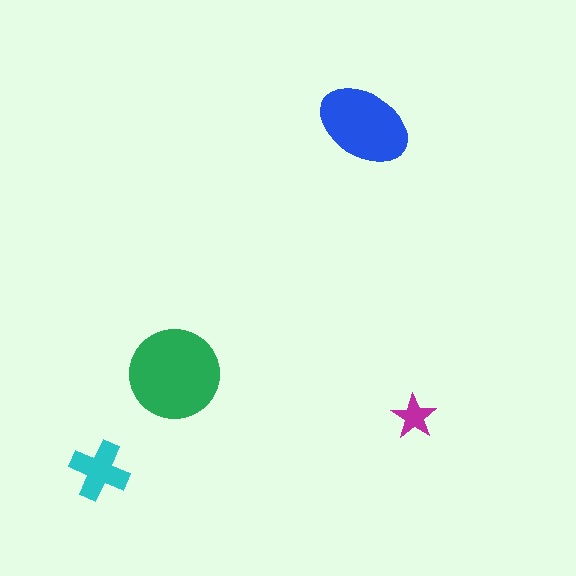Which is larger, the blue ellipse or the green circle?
The green circle.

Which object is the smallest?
The magenta star.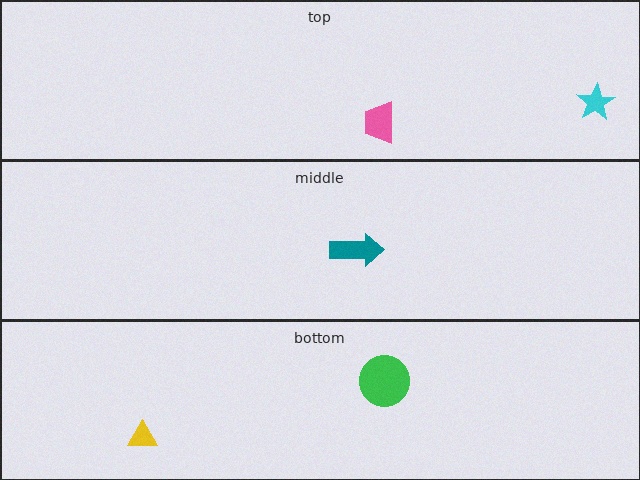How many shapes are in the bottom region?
2.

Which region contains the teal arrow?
The middle region.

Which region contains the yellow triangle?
The bottom region.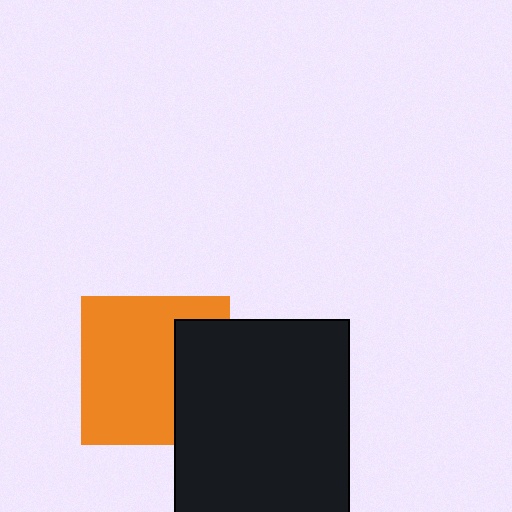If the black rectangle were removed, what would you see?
You would see the complete orange square.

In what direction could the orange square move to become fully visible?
The orange square could move left. That would shift it out from behind the black rectangle entirely.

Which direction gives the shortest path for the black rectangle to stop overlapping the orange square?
Moving right gives the shortest separation.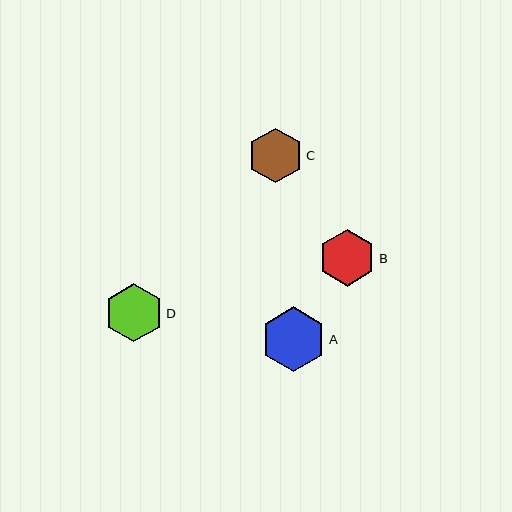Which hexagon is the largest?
Hexagon A is the largest with a size of approximately 65 pixels.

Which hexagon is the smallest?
Hexagon C is the smallest with a size of approximately 55 pixels.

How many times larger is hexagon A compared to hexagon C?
Hexagon A is approximately 1.2 times the size of hexagon C.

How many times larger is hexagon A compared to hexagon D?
Hexagon A is approximately 1.1 times the size of hexagon D.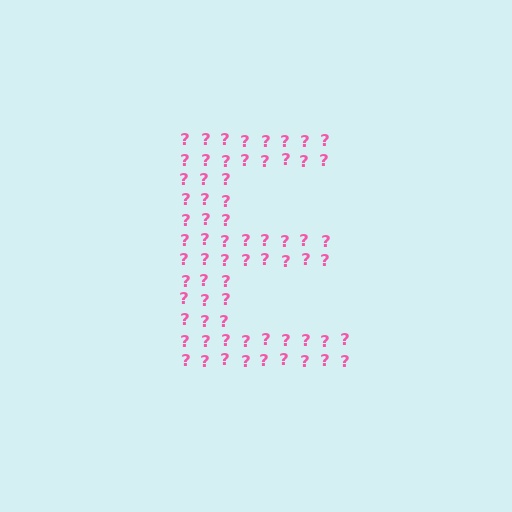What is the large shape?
The large shape is the letter E.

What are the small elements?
The small elements are question marks.